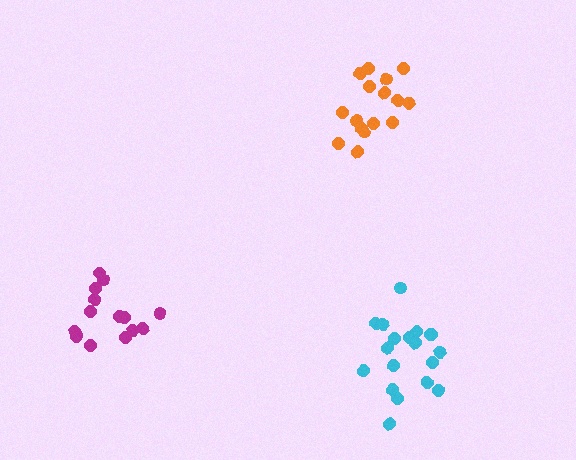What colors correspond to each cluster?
The clusters are colored: orange, cyan, magenta.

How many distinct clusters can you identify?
There are 3 distinct clusters.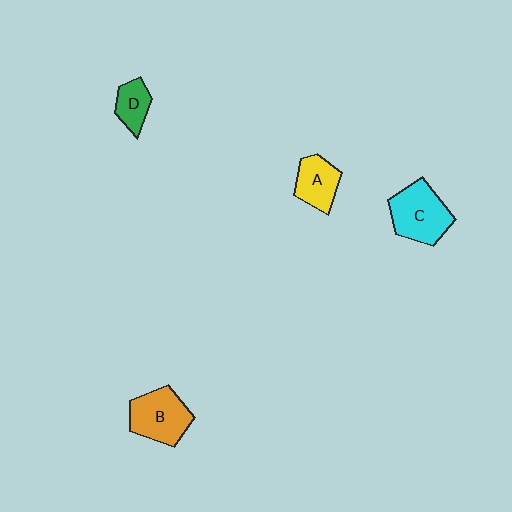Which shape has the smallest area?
Shape D (green).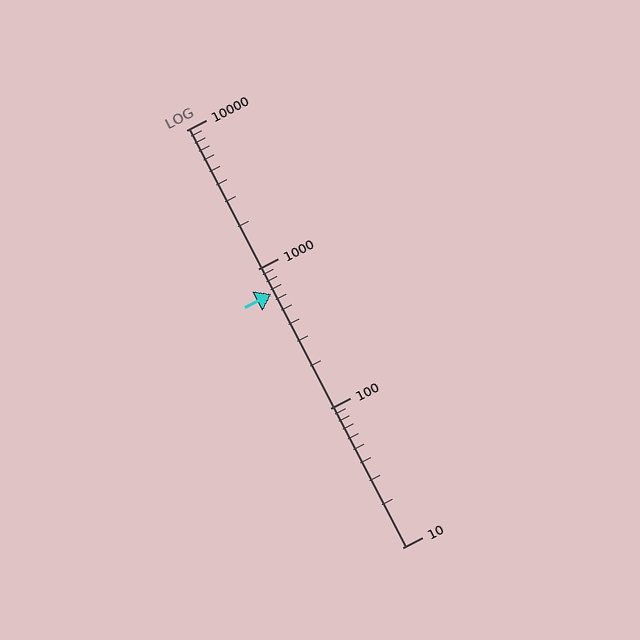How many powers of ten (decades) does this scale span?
The scale spans 3 decades, from 10 to 10000.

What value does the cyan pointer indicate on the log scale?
The pointer indicates approximately 660.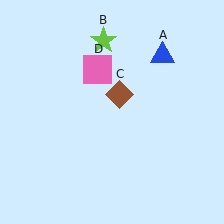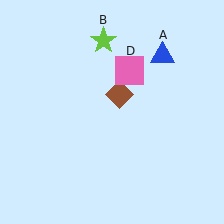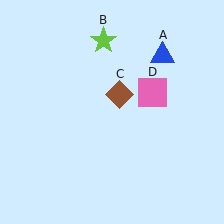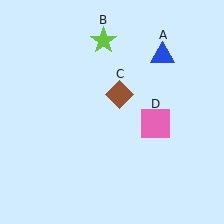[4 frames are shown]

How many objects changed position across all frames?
1 object changed position: pink square (object D).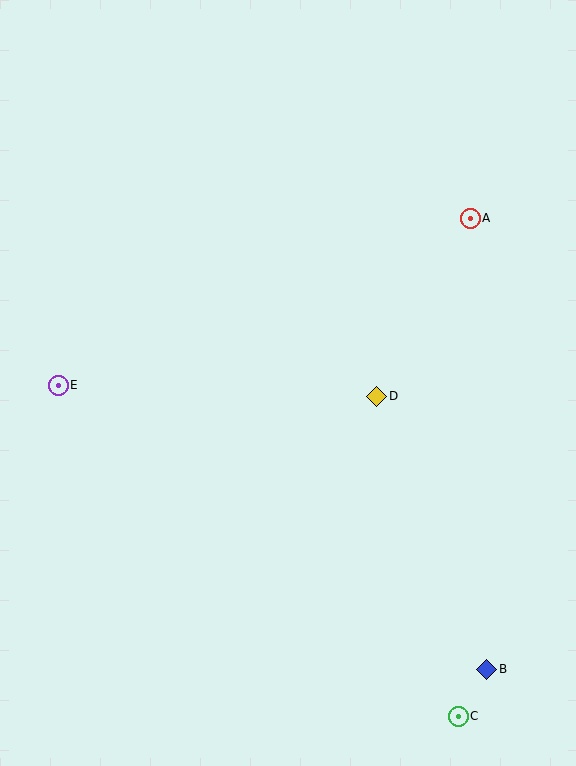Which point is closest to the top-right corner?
Point A is closest to the top-right corner.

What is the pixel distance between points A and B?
The distance between A and B is 451 pixels.